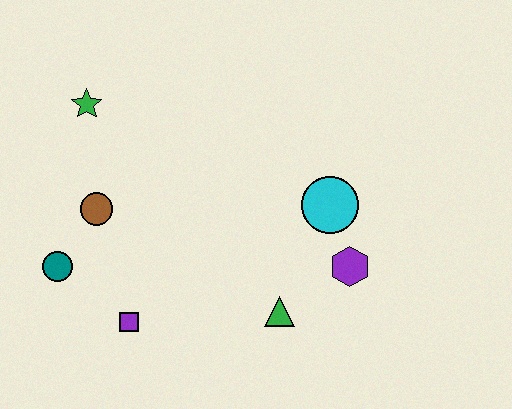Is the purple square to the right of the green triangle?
No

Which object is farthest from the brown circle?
The purple hexagon is farthest from the brown circle.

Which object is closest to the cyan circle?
The purple hexagon is closest to the cyan circle.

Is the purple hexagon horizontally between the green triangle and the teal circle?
No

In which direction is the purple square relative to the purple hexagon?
The purple square is to the left of the purple hexagon.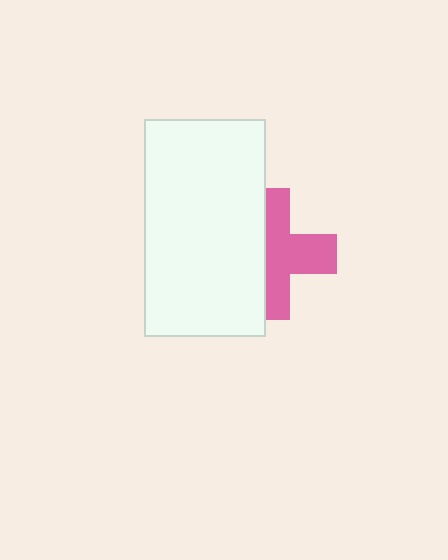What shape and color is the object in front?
The object in front is a white rectangle.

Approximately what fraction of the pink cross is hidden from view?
Roughly 44% of the pink cross is hidden behind the white rectangle.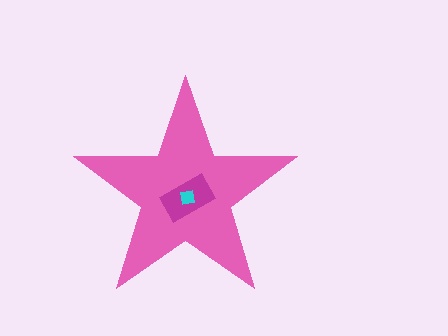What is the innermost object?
The cyan square.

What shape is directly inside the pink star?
The magenta rectangle.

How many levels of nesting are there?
3.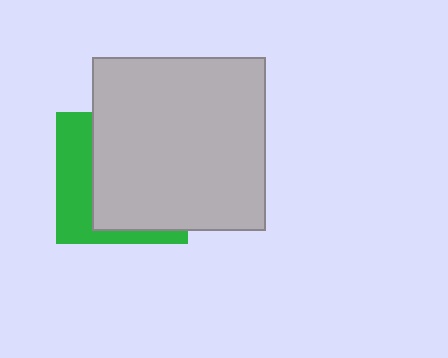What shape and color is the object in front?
The object in front is a light gray square.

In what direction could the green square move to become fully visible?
The green square could move left. That would shift it out from behind the light gray square entirely.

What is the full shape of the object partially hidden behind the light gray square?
The partially hidden object is a green square.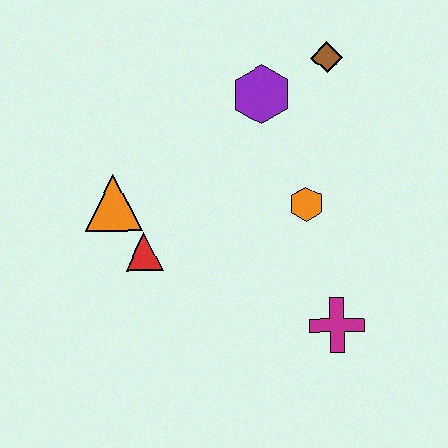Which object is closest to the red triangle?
The orange triangle is closest to the red triangle.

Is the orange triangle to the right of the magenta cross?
No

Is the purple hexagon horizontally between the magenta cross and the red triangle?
Yes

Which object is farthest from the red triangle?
The brown diamond is farthest from the red triangle.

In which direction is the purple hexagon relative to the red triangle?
The purple hexagon is above the red triangle.